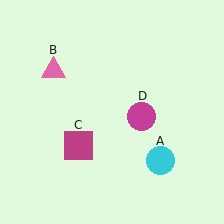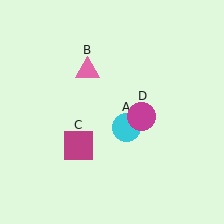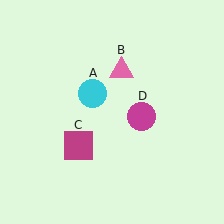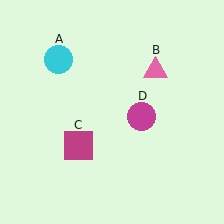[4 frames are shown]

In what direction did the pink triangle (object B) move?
The pink triangle (object B) moved right.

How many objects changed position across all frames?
2 objects changed position: cyan circle (object A), pink triangle (object B).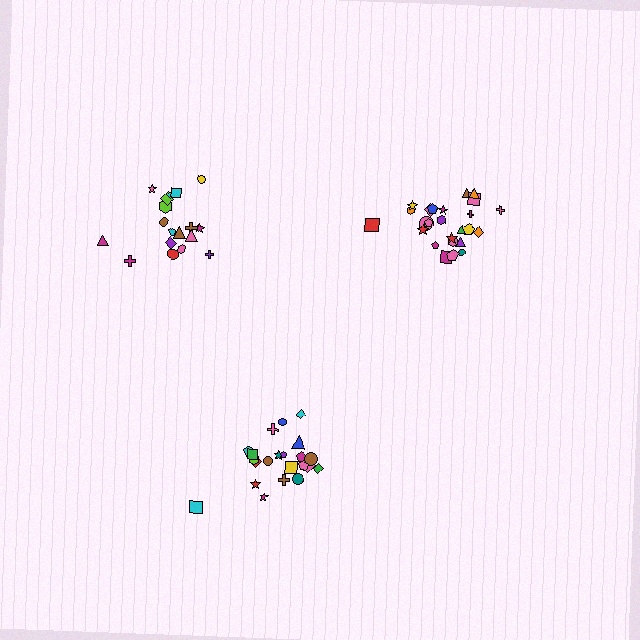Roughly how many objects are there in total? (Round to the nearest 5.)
Roughly 65 objects in total.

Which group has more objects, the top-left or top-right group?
The top-right group.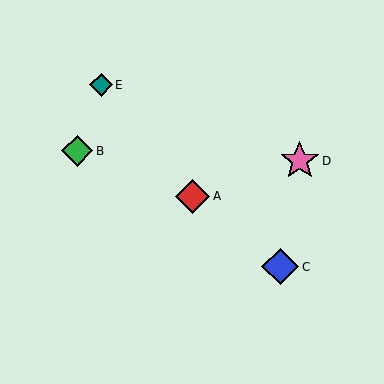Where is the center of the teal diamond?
The center of the teal diamond is at (101, 85).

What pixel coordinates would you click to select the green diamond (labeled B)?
Click at (77, 151) to select the green diamond B.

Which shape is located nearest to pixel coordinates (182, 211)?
The red diamond (labeled A) at (193, 196) is nearest to that location.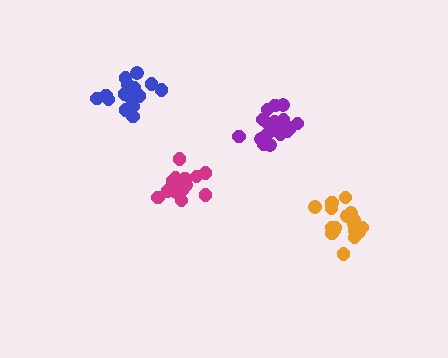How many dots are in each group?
Group 1: 19 dots, Group 2: 17 dots, Group 3: 17 dots, Group 4: 17 dots (70 total).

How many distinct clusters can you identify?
There are 4 distinct clusters.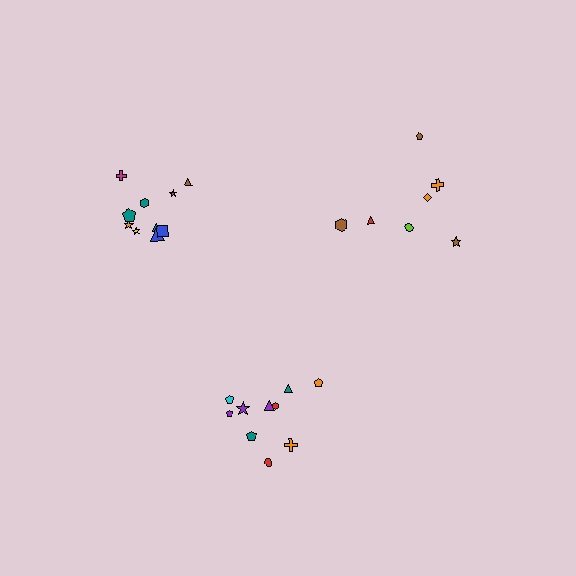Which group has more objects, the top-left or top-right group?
The top-left group.